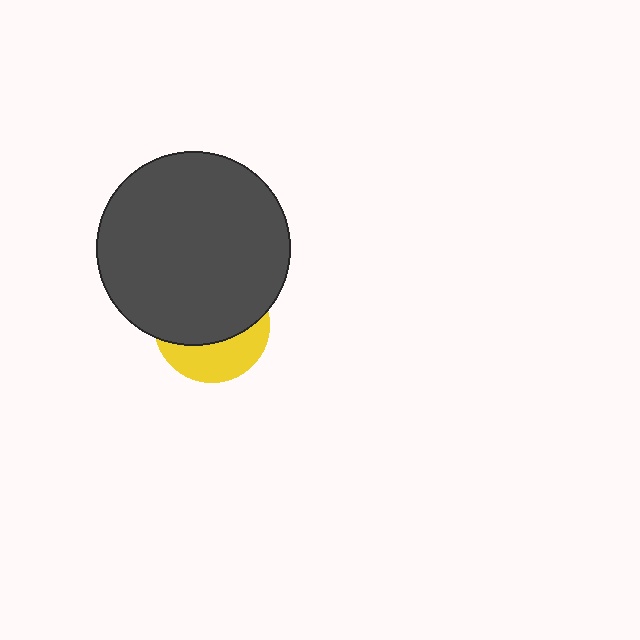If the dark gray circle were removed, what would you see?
You would see the complete yellow circle.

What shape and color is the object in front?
The object in front is a dark gray circle.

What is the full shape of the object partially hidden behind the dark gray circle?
The partially hidden object is a yellow circle.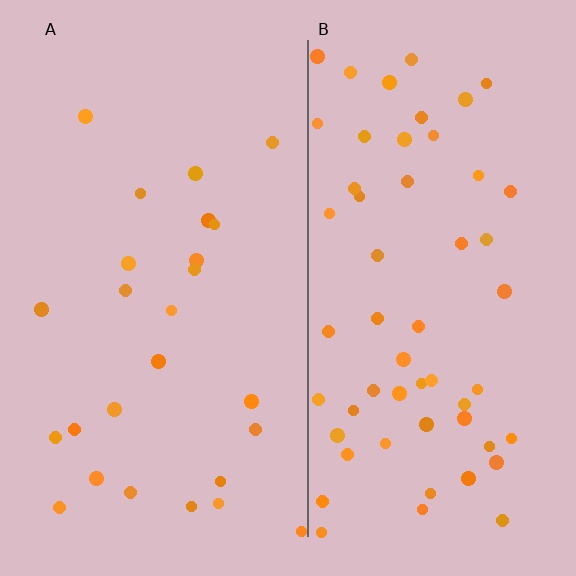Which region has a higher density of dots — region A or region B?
B (the right).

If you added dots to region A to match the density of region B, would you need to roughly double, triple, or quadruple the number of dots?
Approximately double.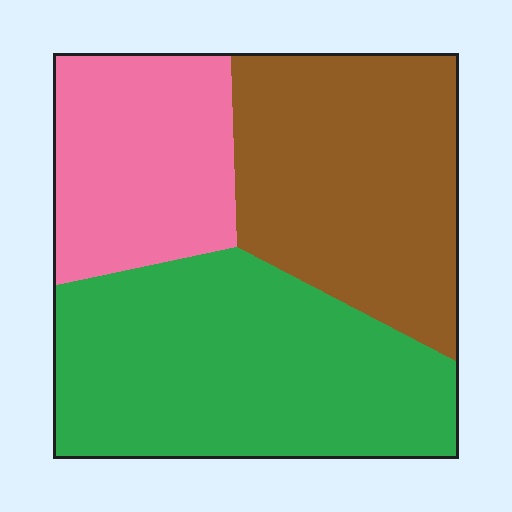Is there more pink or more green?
Green.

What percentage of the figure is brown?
Brown takes up about one third (1/3) of the figure.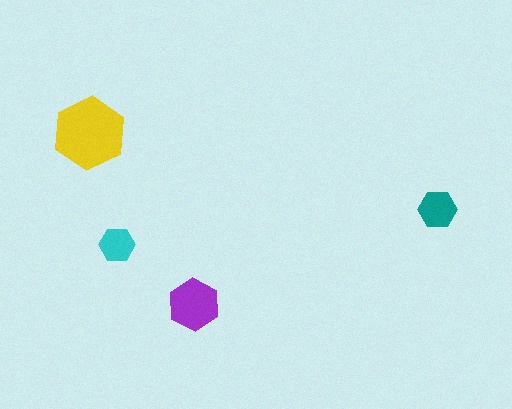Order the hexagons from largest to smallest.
the yellow one, the purple one, the teal one, the cyan one.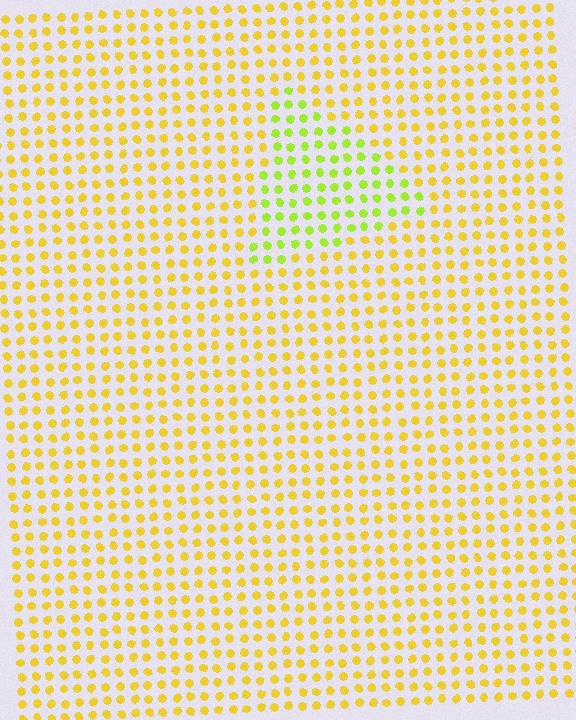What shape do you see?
I see a triangle.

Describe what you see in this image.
The image is filled with small yellow elements in a uniform arrangement. A triangle-shaped region is visible where the elements are tinted to a slightly different hue, forming a subtle color boundary.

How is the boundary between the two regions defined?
The boundary is defined purely by a slight shift in hue (about 35 degrees). Spacing, size, and orientation are identical on both sides.